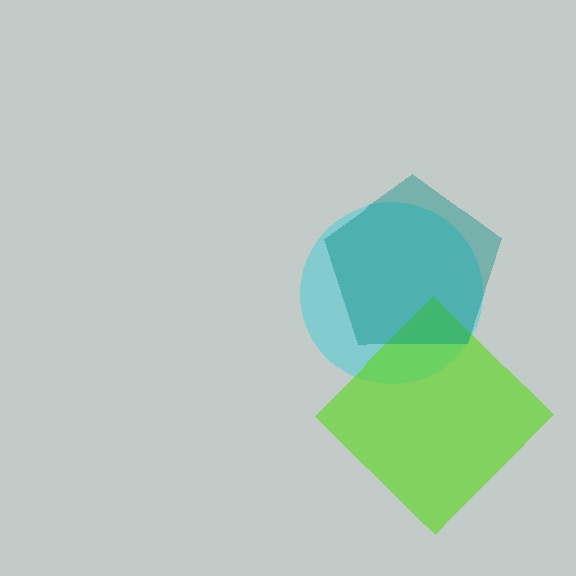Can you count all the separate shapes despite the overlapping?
Yes, there are 3 separate shapes.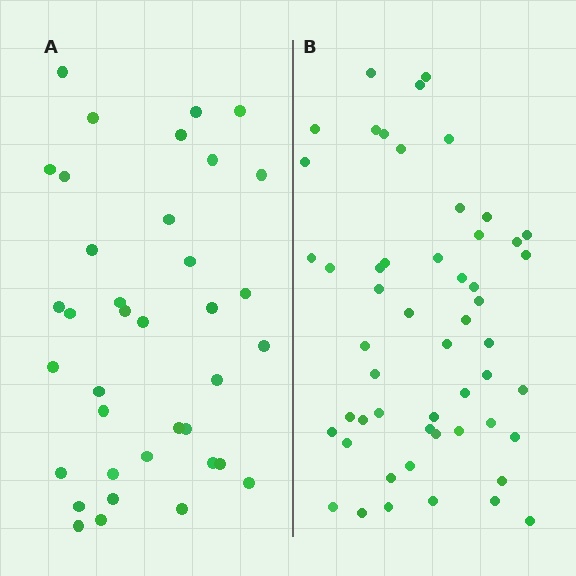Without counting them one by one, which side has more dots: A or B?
Region B (the right region) has more dots.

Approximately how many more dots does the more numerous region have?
Region B has approximately 15 more dots than region A.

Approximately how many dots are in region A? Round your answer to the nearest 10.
About 40 dots. (The exact count is 37, which rounds to 40.)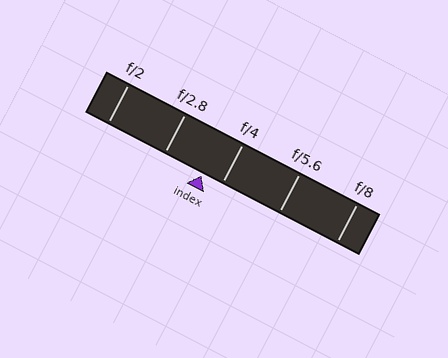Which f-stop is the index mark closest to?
The index mark is closest to f/4.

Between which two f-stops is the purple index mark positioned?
The index mark is between f/2.8 and f/4.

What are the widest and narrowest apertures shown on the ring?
The widest aperture shown is f/2 and the narrowest is f/8.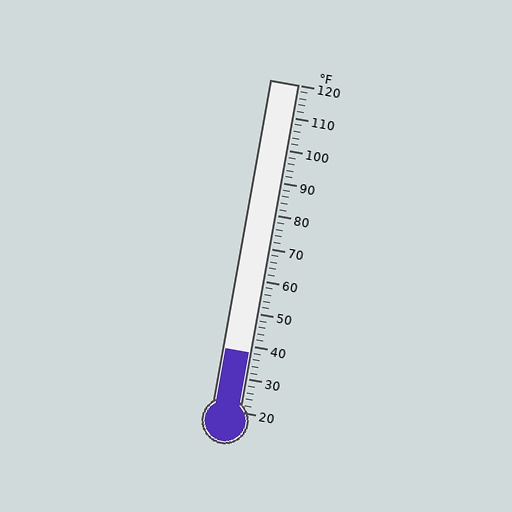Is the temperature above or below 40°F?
The temperature is below 40°F.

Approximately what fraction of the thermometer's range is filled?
The thermometer is filled to approximately 20% of its range.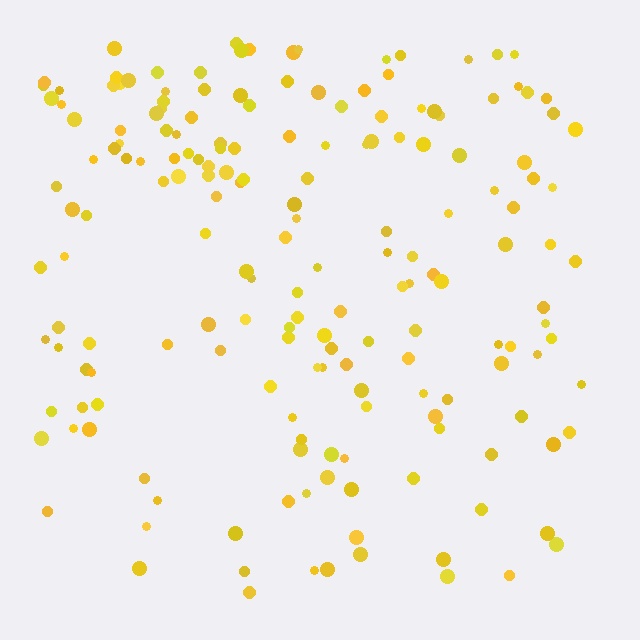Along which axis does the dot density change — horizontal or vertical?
Vertical.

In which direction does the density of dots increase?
From bottom to top, with the top side densest.